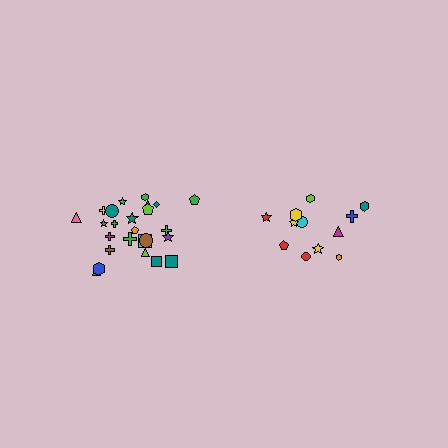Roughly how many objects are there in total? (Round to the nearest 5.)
Roughly 35 objects in total.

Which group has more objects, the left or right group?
The left group.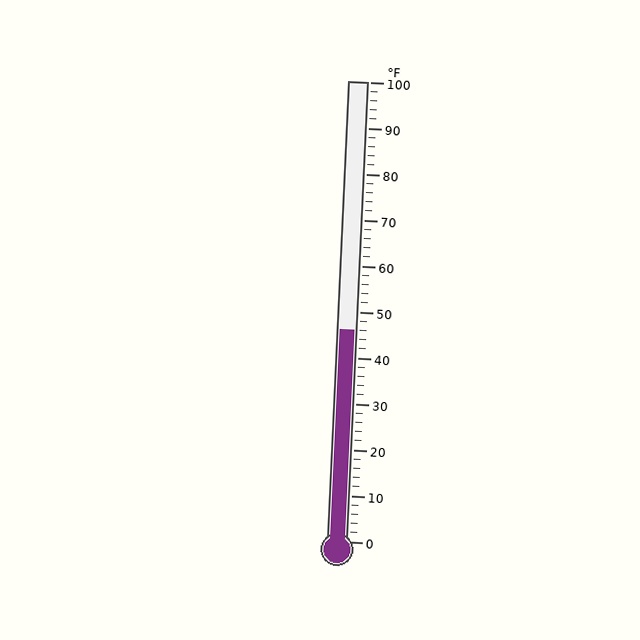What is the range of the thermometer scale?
The thermometer scale ranges from 0°F to 100°F.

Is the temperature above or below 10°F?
The temperature is above 10°F.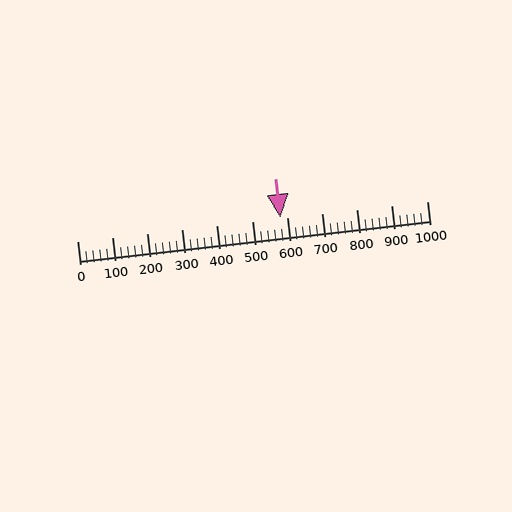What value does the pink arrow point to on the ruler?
The pink arrow points to approximately 582.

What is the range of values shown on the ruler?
The ruler shows values from 0 to 1000.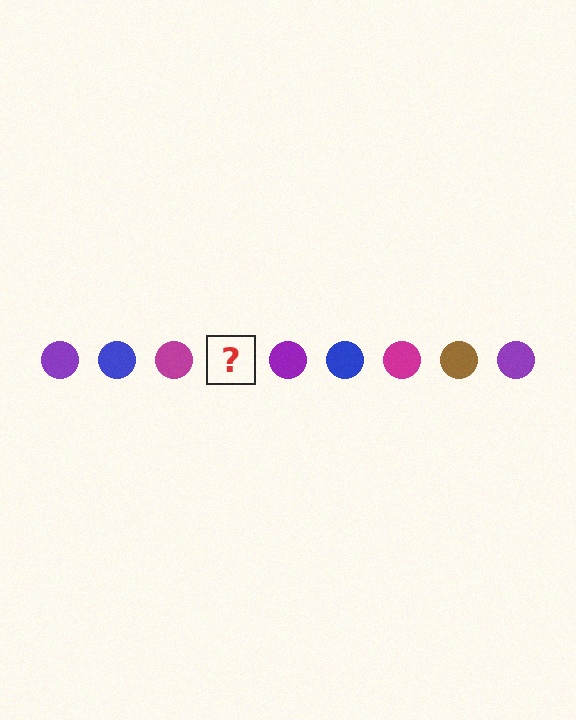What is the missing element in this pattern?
The missing element is a brown circle.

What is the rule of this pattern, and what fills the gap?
The rule is that the pattern cycles through purple, blue, magenta, brown circles. The gap should be filled with a brown circle.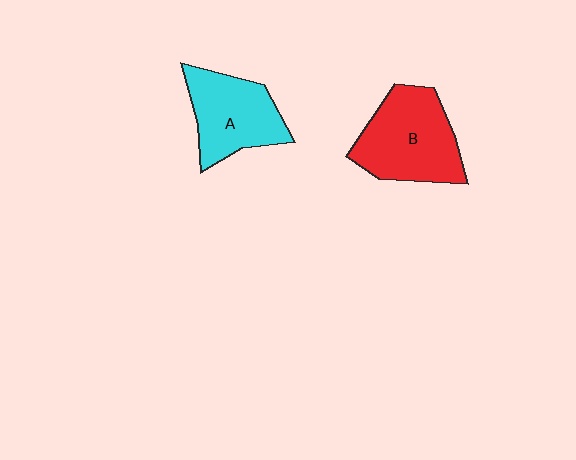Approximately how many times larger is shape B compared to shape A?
Approximately 1.2 times.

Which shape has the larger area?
Shape B (red).